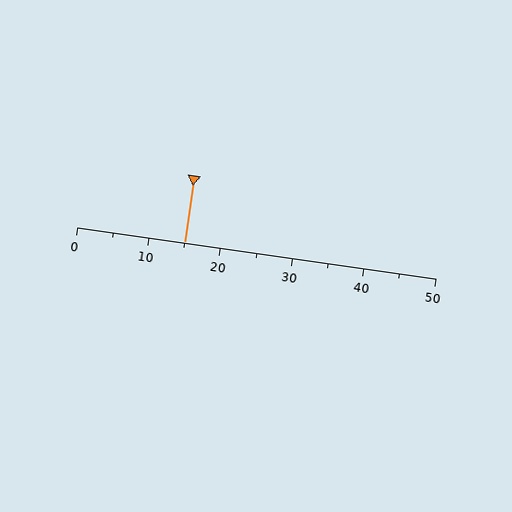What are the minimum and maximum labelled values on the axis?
The axis runs from 0 to 50.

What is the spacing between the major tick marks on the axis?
The major ticks are spaced 10 apart.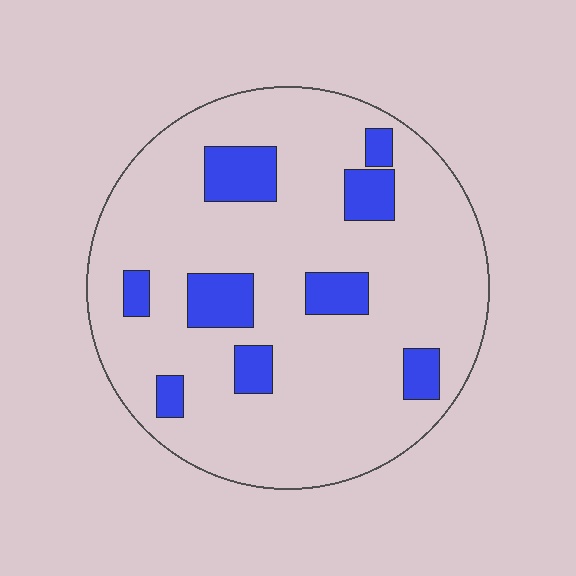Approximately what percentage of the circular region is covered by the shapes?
Approximately 15%.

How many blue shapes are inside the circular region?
9.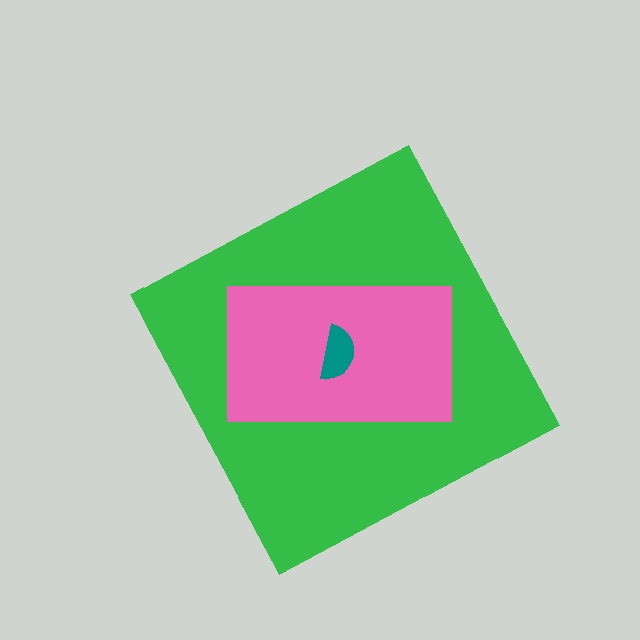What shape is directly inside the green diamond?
The pink rectangle.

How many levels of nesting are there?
3.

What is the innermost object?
The teal semicircle.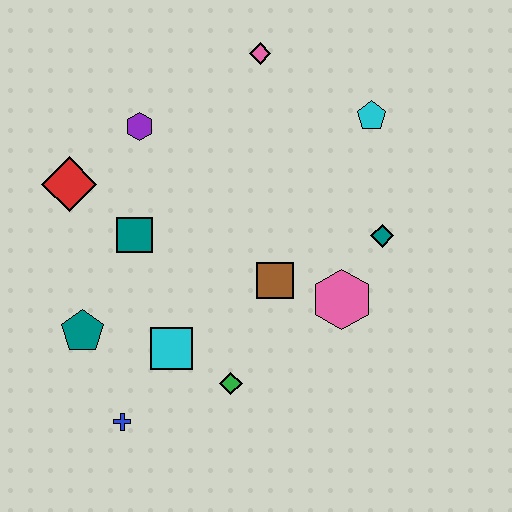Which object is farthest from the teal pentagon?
The cyan pentagon is farthest from the teal pentagon.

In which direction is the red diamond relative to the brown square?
The red diamond is to the left of the brown square.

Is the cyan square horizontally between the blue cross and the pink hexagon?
Yes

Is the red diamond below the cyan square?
No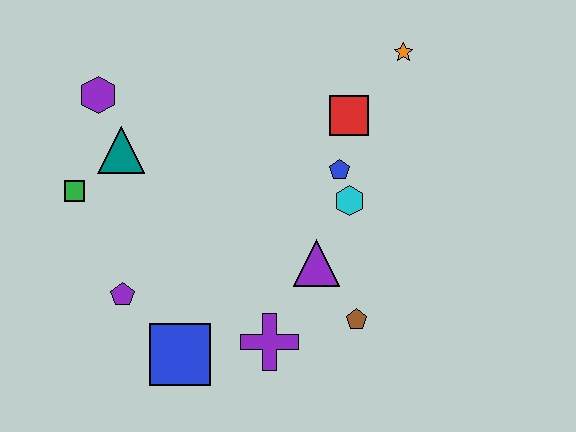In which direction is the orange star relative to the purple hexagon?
The orange star is to the right of the purple hexagon.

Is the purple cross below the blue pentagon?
Yes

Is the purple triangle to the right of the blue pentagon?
No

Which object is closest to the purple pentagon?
The blue square is closest to the purple pentagon.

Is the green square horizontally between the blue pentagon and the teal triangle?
No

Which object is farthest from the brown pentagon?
The purple hexagon is farthest from the brown pentagon.